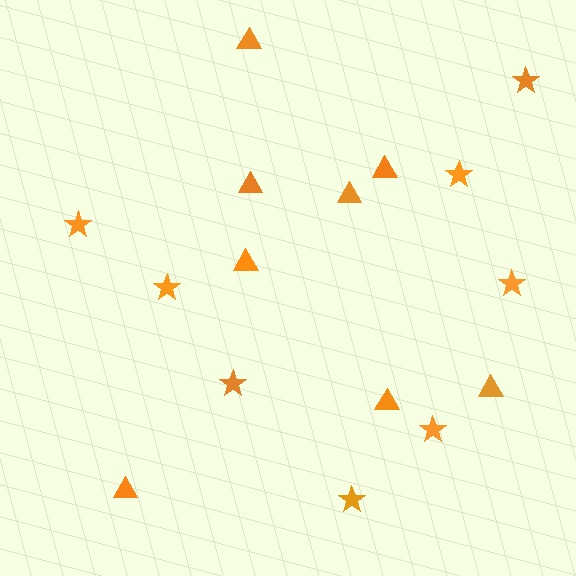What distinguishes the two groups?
There are 2 groups: one group of stars (8) and one group of triangles (8).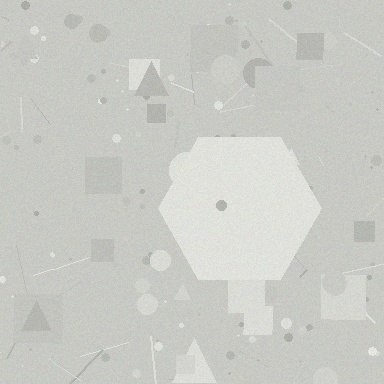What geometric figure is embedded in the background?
A hexagon is embedded in the background.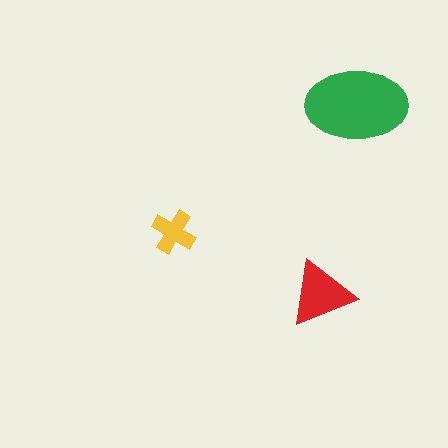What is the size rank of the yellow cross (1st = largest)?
3rd.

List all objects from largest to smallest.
The green ellipse, the red triangle, the yellow cross.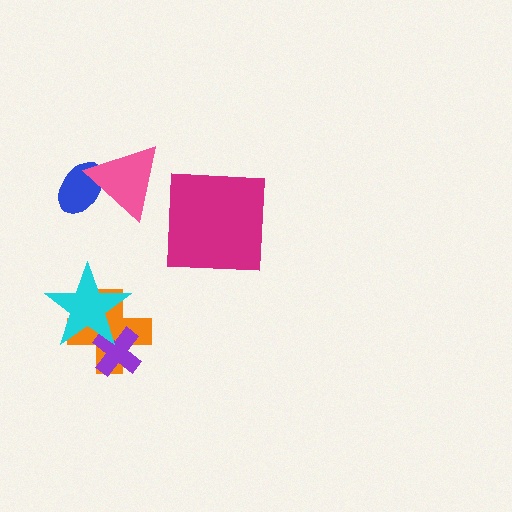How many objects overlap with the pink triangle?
1 object overlaps with the pink triangle.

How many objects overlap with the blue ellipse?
1 object overlaps with the blue ellipse.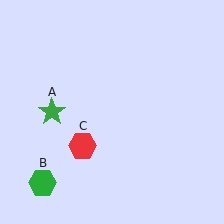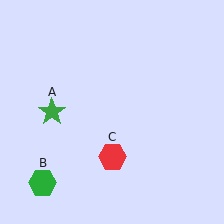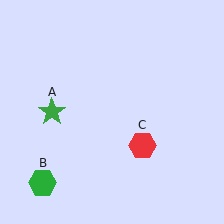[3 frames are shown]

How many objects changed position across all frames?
1 object changed position: red hexagon (object C).